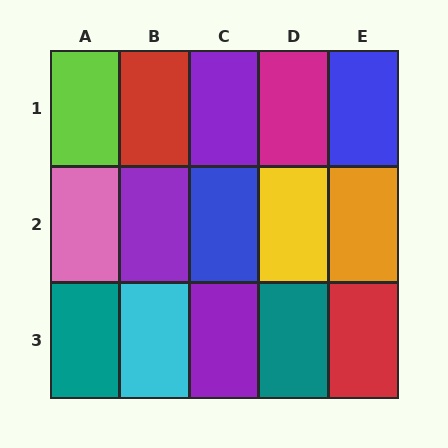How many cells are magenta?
1 cell is magenta.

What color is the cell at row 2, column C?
Blue.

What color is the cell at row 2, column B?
Purple.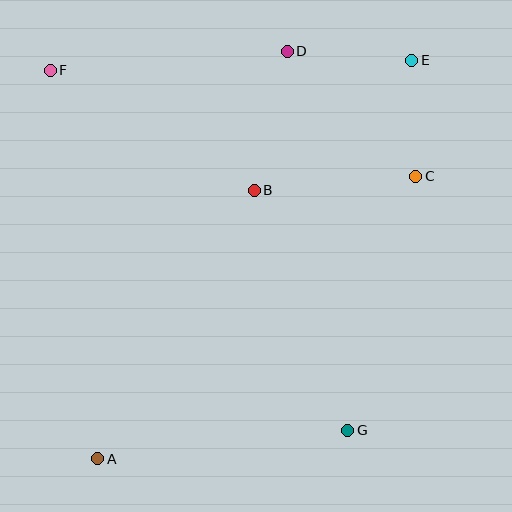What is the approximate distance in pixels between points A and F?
The distance between A and F is approximately 391 pixels.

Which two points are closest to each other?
Points C and E are closest to each other.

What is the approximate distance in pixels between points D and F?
The distance between D and F is approximately 238 pixels.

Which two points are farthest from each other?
Points A and E are farthest from each other.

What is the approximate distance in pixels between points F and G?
The distance between F and G is approximately 467 pixels.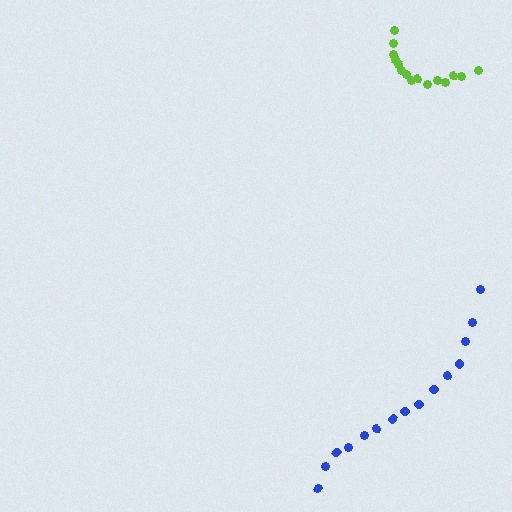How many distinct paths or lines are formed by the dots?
There are 2 distinct paths.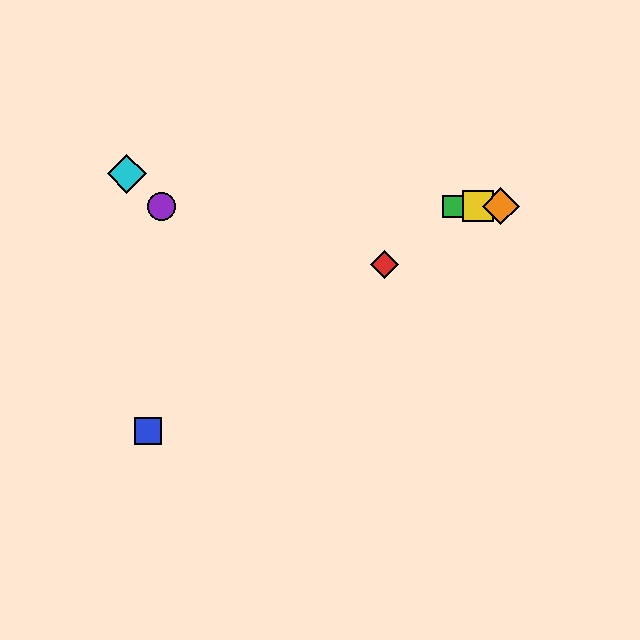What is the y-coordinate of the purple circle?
The purple circle is at y≈206.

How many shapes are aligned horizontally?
4 shapes (the green square, the yellow square, the purple circle, the orange diamond) are aligned horizontally.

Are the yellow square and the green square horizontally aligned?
Yes, both are at y≈206.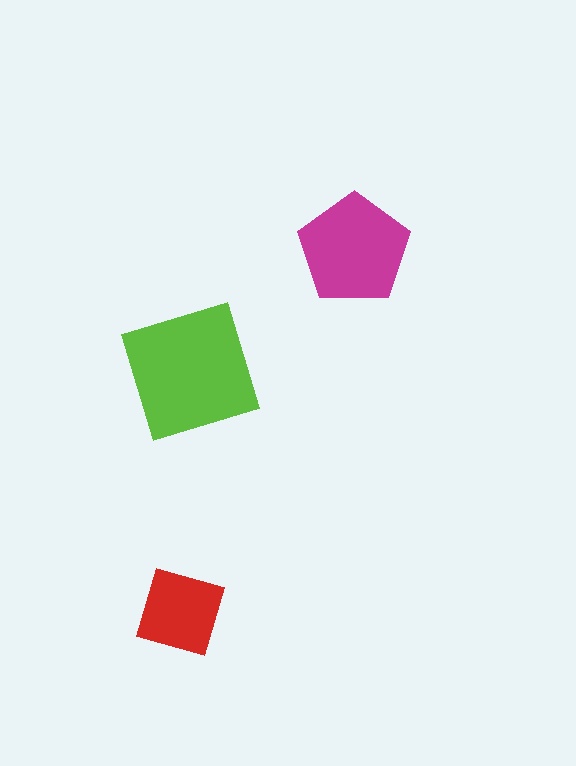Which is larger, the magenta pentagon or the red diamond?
The magenta pentagon.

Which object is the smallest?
The red diamond.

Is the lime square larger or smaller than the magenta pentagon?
Larger.